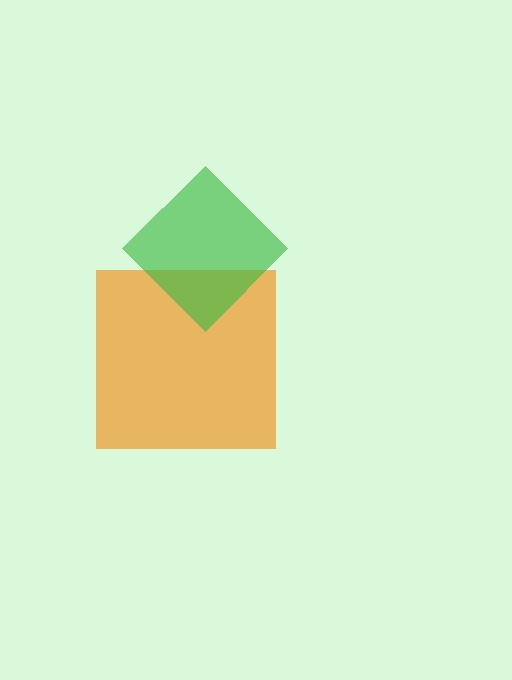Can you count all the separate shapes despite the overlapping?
Yes, there are 2 separate shapes.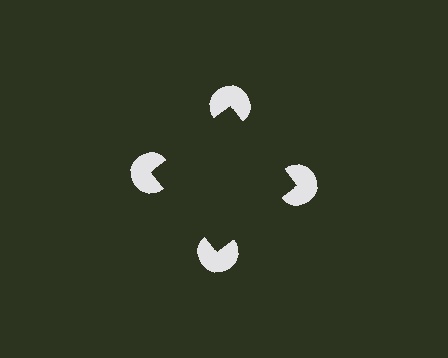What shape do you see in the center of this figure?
An illusory square — its edges are inferred from the aligned wedge cuts in the pac-man discs, not physically drawn.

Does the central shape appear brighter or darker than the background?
It typically appears slightly darker than the background, even though no actual brightness change is drawn.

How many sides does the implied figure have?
4 sides.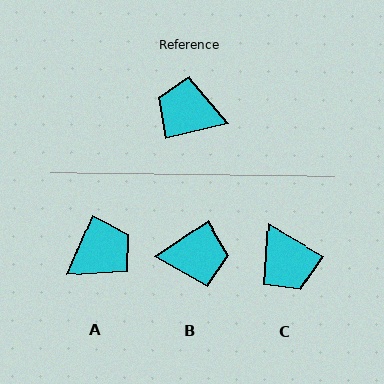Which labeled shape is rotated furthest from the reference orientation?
B, about 159 degrees away.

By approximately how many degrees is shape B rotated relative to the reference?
Approximately 159 degrees clockwise.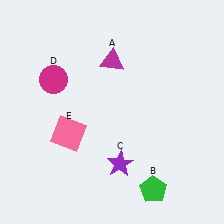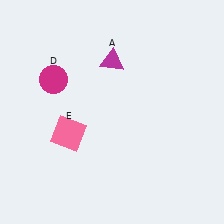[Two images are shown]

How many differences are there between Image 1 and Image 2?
There are 2 differences between the two images.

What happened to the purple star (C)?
The purple star (C) was removed in Image 2. It was in the bottom-right area of Image 1.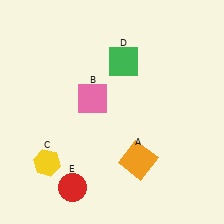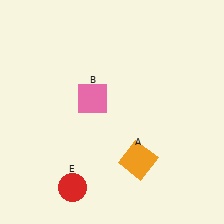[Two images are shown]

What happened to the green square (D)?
The green square (D) was removed in Image 2. It was in the top-right area of Image 1.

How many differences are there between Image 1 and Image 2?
There are 2 differences between the two images.